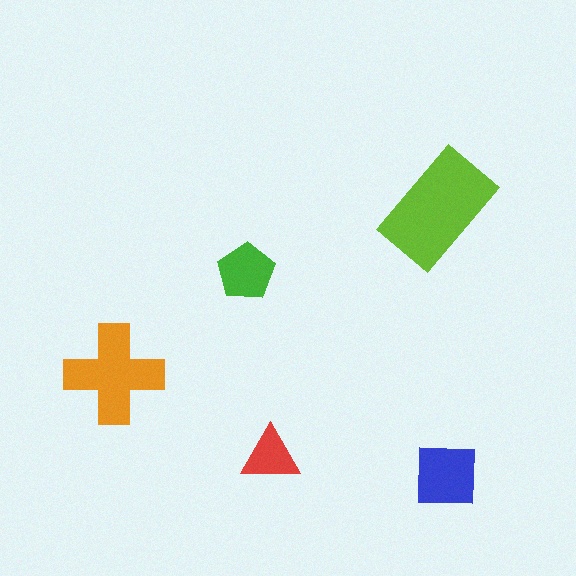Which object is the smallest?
The red triangle.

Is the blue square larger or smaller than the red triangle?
Larger.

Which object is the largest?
The lime rectangle.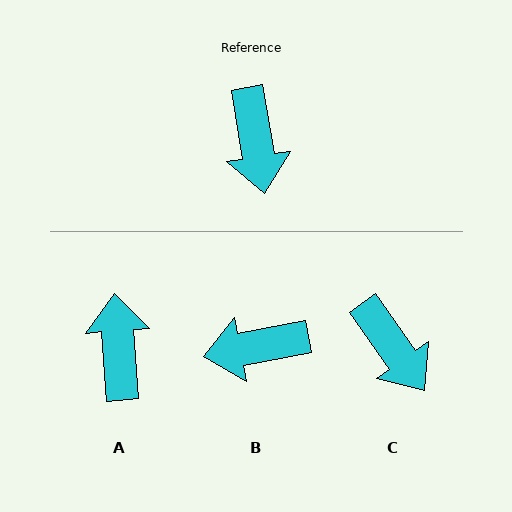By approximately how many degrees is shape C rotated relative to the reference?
Approximately 26 degrees counter-clockwise.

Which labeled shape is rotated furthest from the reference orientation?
A, about 175 degrees away.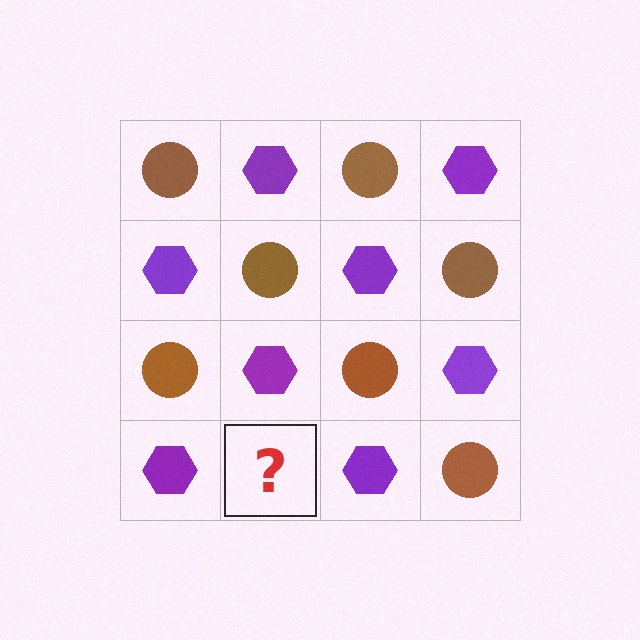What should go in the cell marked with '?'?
The missing cell should contain a brown circle.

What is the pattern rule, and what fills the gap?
The rule is that it alternates brown circle and purple hexagon in a checkerboard pattern. The gap should be filled with a brown circle.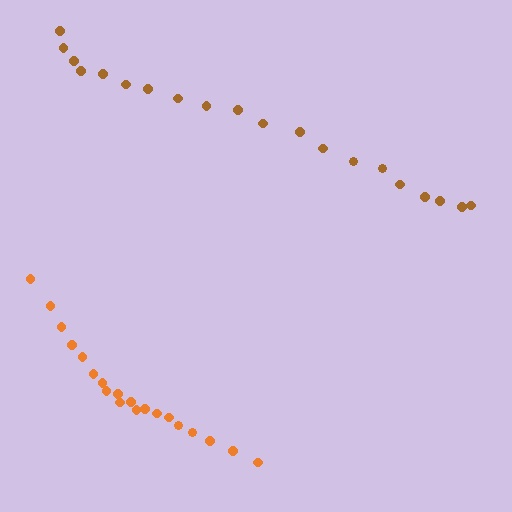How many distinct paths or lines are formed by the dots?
There are 2 distinct paths.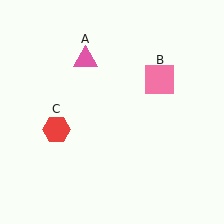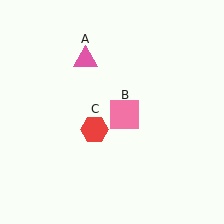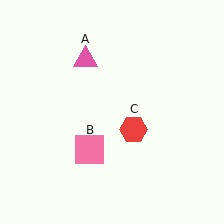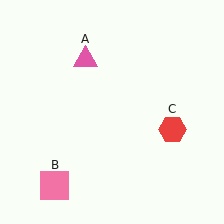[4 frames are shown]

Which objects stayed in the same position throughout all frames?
Pink triangle (object A) remained stationary.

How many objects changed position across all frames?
2 objects changed position: pink square (object B), red hexagon (object C).